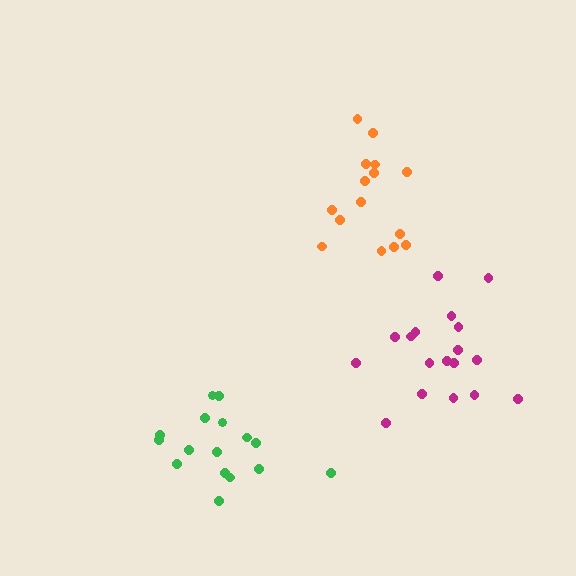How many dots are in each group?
Group 1: 15 dots, Group 2: 16 dots, Group 3: 18 dots (49 total).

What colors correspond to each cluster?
The clusters are colored: orange, green, magenta.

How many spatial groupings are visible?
There are 3 spatial groupings.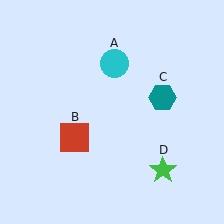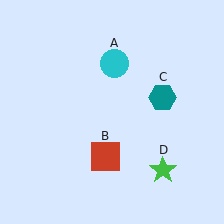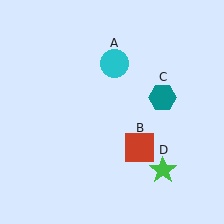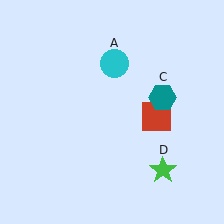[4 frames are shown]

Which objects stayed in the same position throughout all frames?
Cyan circle (object A) and teal hexagon (object C) and green star (object D) remained stationary.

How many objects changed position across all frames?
1 object changed position: red square (object B).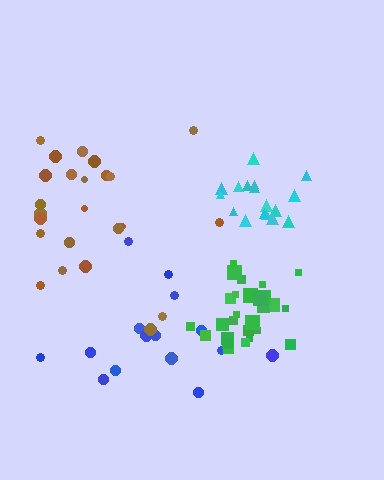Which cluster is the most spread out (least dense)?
Brown.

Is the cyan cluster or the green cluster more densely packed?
Green.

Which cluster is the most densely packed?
Green.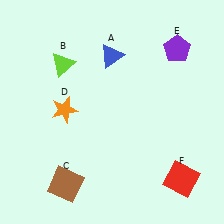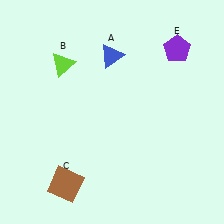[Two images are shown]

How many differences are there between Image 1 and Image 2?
There are 2 differences between the two images.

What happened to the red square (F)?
The red square (F) was removed in Image 2. It was in the bottom-right area of Image 1.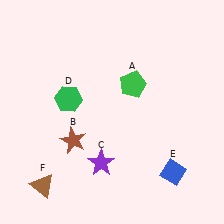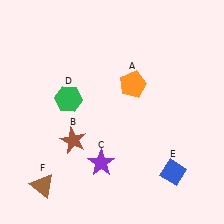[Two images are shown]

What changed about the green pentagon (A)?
In Image 1, A is green. In Image 2, it changed to orange.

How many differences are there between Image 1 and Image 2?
There is 1 difference between the two images.